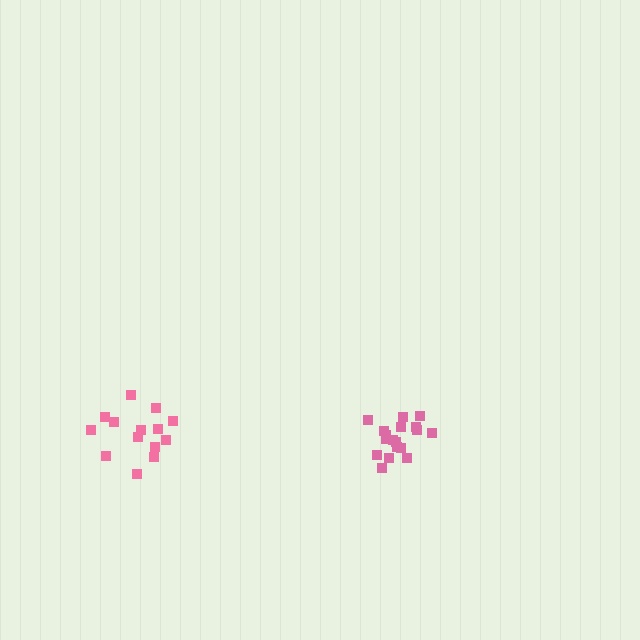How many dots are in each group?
Group 1: 18 dots, Group 2: 14 dots (32 total).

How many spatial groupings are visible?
There are 2 spatial groupings.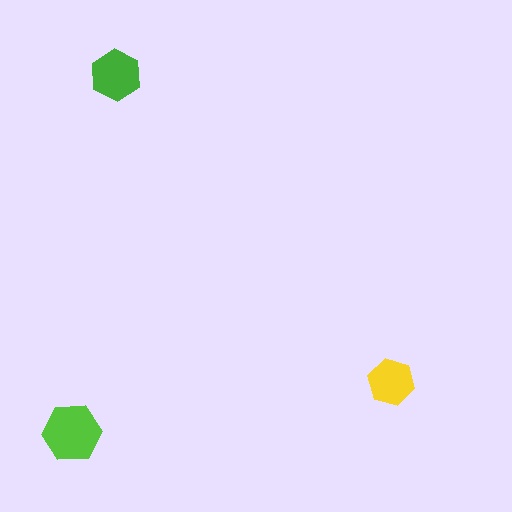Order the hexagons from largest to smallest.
the lime one, the green one, the yellow one.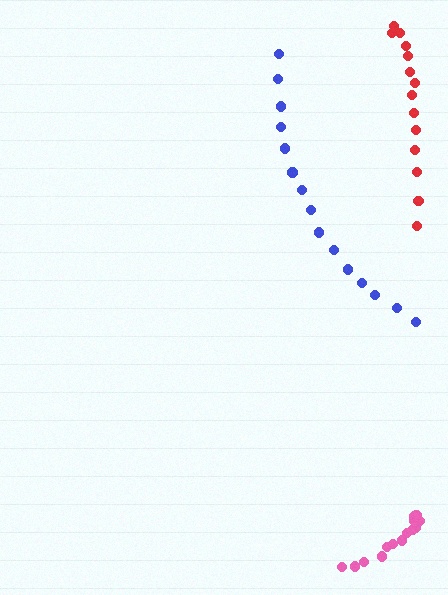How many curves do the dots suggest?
There are 3 distinct paths.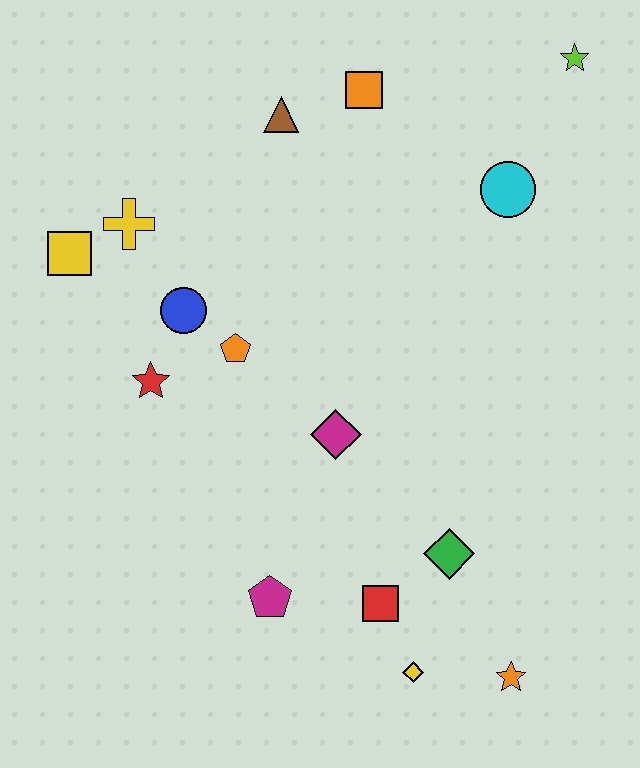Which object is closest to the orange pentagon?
The blue circle is closest to the orange pentagon.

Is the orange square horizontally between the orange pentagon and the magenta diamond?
No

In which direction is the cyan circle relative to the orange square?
The cyan circle is to the right of the orange square.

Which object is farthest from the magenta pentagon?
The lime star is farthest from the magenta pentagon.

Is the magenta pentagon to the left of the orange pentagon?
No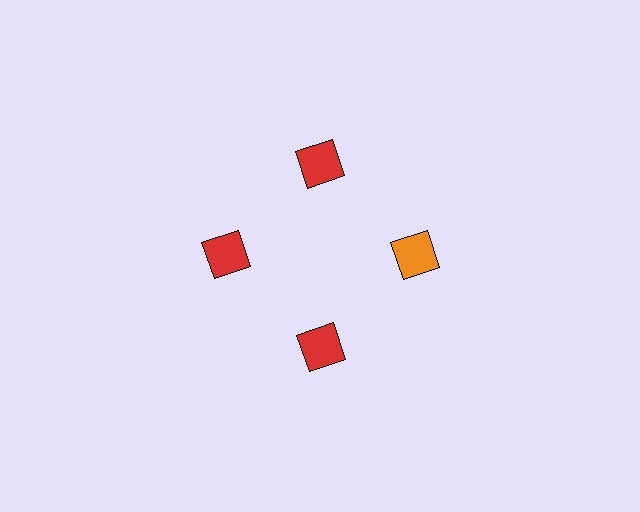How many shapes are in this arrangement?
There are 4 shapes arranged in a ring pattern.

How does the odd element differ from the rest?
It has a different color: orange instead of red.